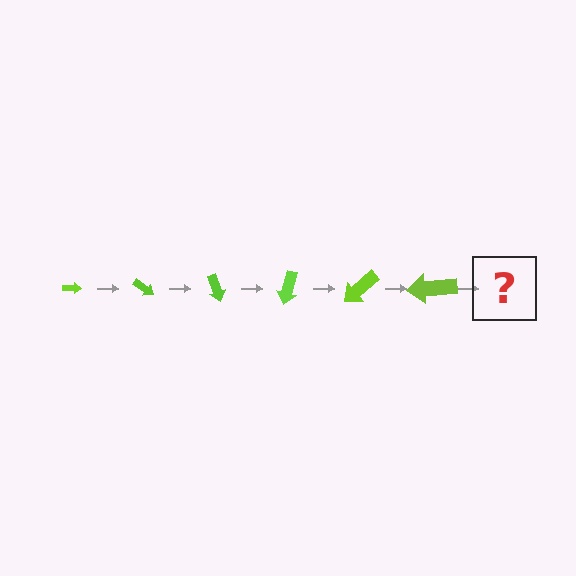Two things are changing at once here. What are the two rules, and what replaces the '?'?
The two rules are that the arrow grows larger each step and it rotates 35 degrees each step. The '?' should be an arrow, larger than the previous one and rotated 210 degrees from the start.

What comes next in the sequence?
The next element should be an arrow, larger than the previous one and rotated 210 degrees from the start.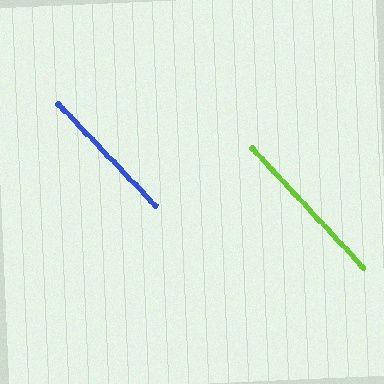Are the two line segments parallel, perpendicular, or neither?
Parallel — their directions differ by only 0.9°.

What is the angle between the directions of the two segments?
Approximately 1 degree.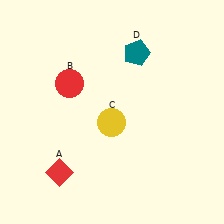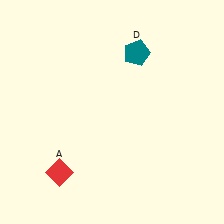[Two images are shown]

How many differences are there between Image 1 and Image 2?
There are 2 differences between the two images.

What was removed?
The red circle (B), the yellow circle (C) were removed in Image 2.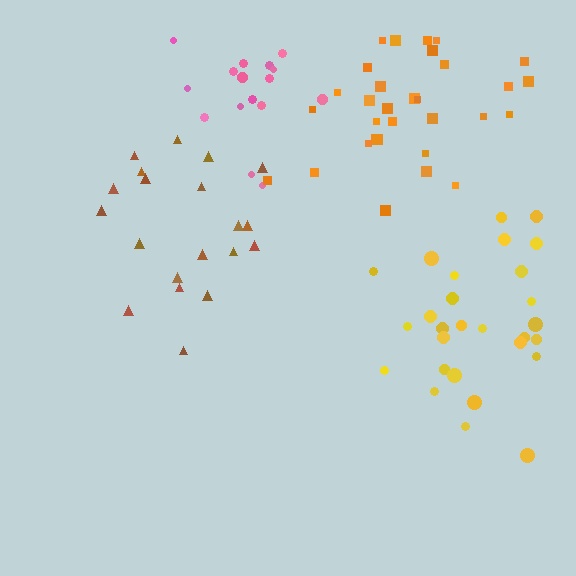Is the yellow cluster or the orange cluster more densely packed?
Yellow.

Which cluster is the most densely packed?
Yellow.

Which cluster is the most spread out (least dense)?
Pink.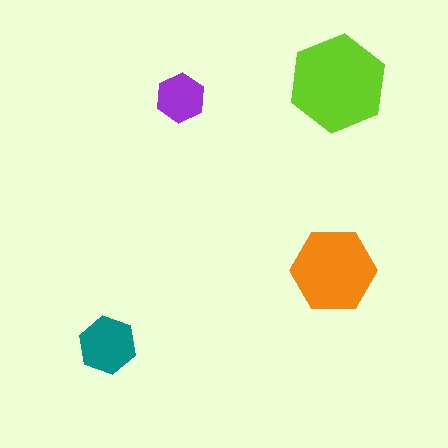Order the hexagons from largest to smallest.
the lime one, the orange one, the teal one, the purple one.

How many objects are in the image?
There are 4 objects in the image.